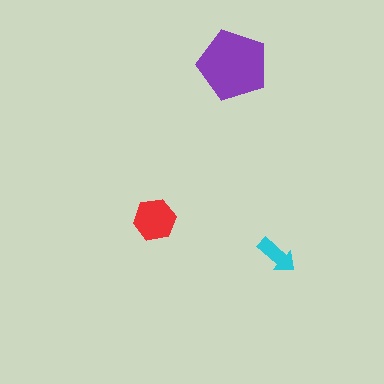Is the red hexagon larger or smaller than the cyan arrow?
Larger.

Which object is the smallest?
The cyan arrow.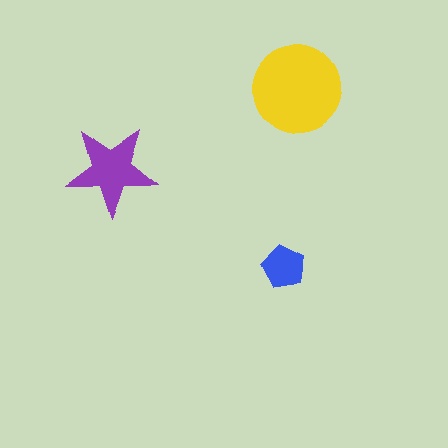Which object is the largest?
The yellow circle.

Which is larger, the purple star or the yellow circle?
The yellow circle.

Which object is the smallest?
The blue pentagon.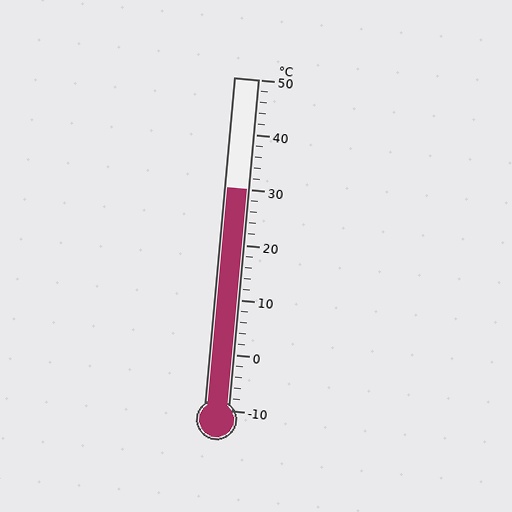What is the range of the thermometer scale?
The thermometer scale ranges from -10°C to 50°C.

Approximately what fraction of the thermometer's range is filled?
The thermometer is filled to approximately 65% of its range.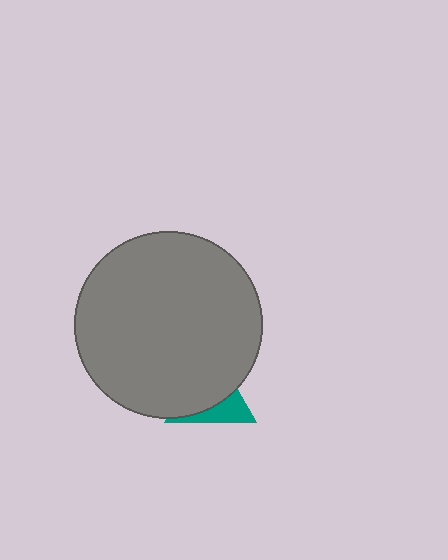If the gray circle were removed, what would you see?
You would see the complete teal triangle.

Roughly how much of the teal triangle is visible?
A small part of it is visible (roughly 34%).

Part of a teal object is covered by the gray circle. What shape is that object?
It is a triangle.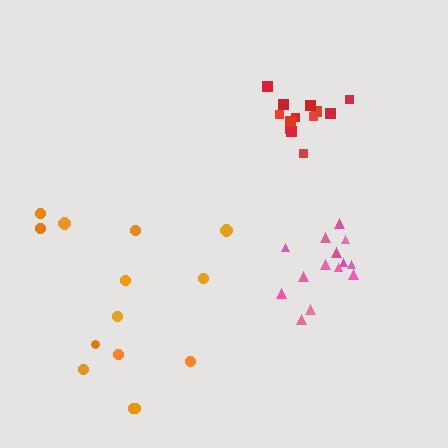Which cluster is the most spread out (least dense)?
Orange.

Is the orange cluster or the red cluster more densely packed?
Red.